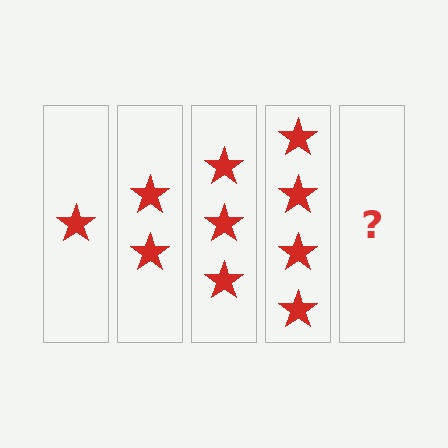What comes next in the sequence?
The next element should be 5 stars.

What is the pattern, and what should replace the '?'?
The pattern is that each step adds one more star. The '?' should be 5 stars.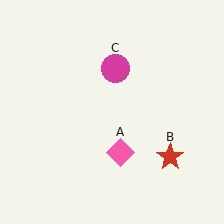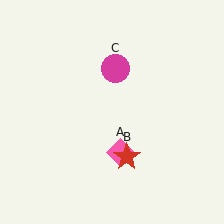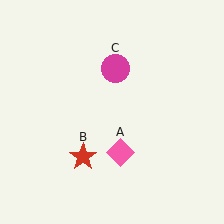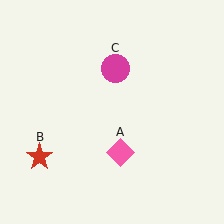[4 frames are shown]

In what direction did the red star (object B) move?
The red star (object B) moved left.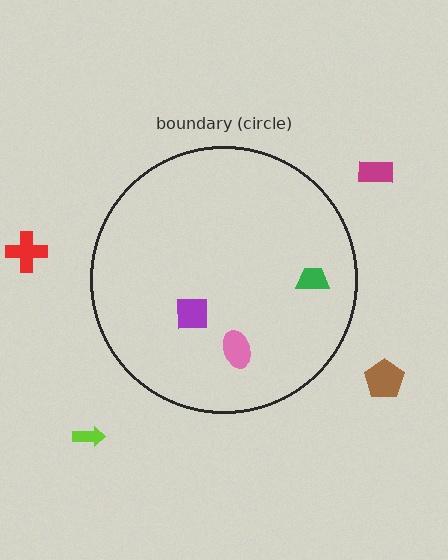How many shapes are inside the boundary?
3 inside, 4 outside.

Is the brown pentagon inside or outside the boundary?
Outside.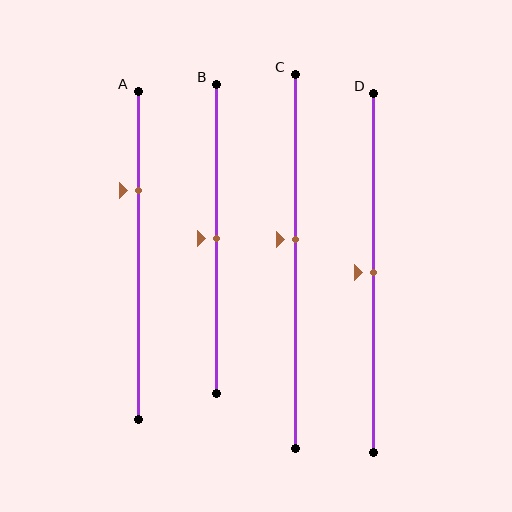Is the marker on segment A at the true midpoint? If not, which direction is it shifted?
No, the marker on segment A is shifted upward by about 20% of the segment length.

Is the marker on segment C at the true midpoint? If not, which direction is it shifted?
No, the marker on segment C is shifted upward by about 6% of the segment length.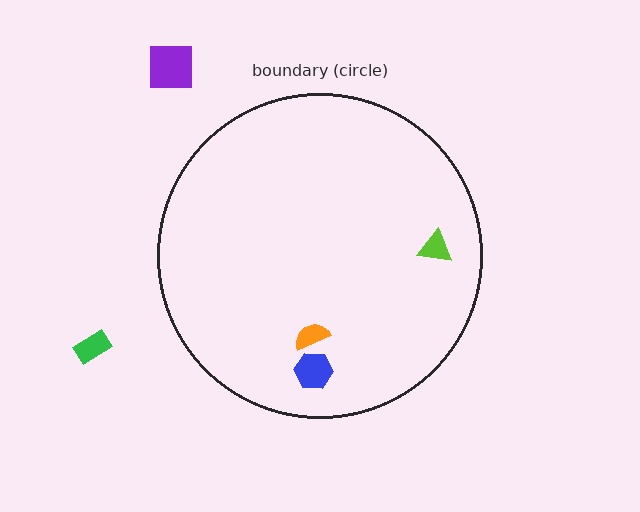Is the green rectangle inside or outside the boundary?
Outside.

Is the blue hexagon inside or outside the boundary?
Inside.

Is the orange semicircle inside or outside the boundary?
Inside.